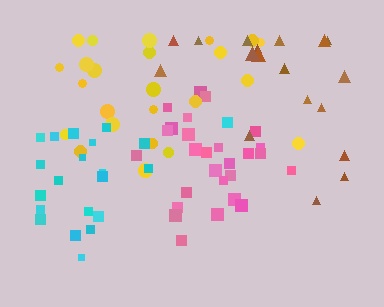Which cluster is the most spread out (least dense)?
Brown.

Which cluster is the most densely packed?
Pink.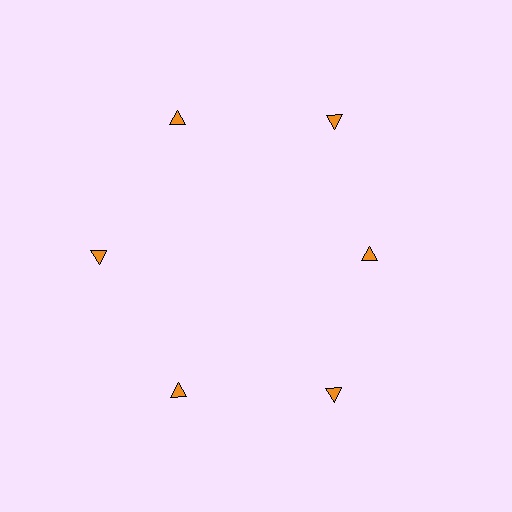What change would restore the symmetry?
The symmetry would be restored by moving it outward, back onto the ring so that all 6 triangles sit at equal angles and equal distance from the center.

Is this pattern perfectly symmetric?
No. The 6 orange triangles are arranged in a ring, but one element near the 3 o'clock position is pulled inward toward the center, breaking the 6-fold rotational symmetry.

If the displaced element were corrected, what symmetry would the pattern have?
It would have 6-fold rotational symmetry — the pattern would map onto itself every 60 degrees.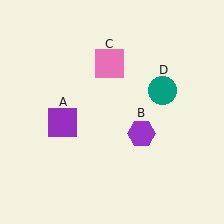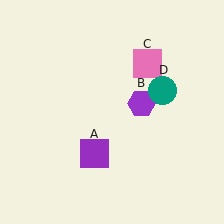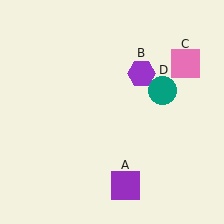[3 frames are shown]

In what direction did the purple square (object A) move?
The purple square (object A) moved down and to the right.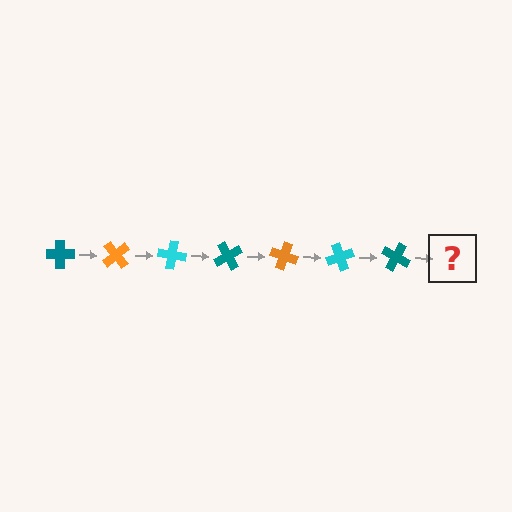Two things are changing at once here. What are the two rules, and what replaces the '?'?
The two rules are that it rotates 50 degrees each step and the color cycles through teal, orange, and cyan. The '?' should be an orange cross, rotated 350 degrees from the start.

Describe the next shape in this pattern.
It should be an orange cross, rotated 350 degrees from the start.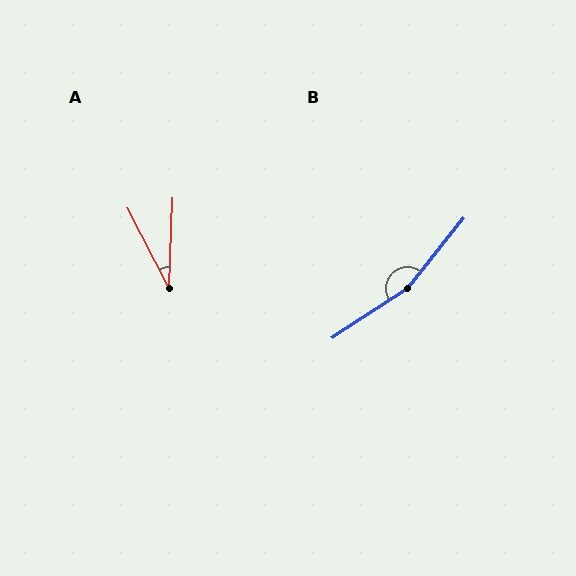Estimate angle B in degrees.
Approximately 162 degrees.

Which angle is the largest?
B, at approximately 162 degrees.